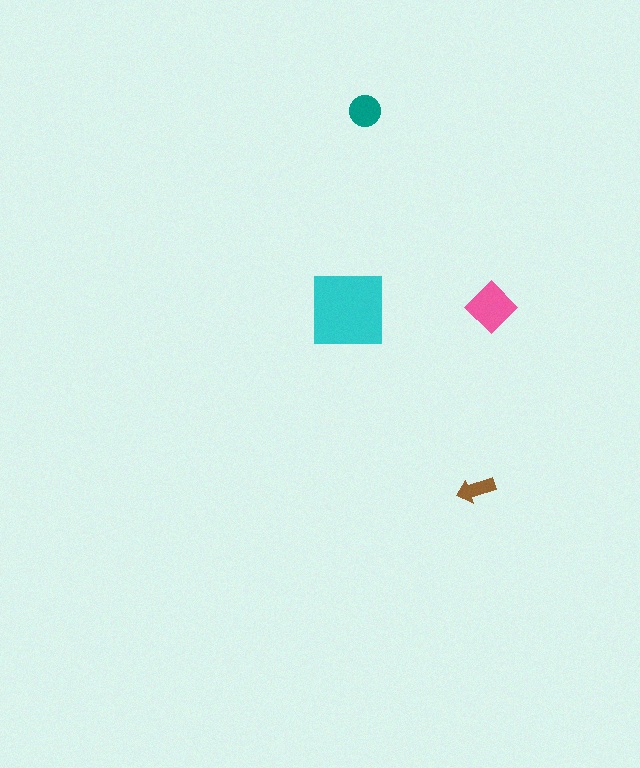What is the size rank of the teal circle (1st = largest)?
3rd.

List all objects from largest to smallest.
The cyan square, the pink diamond, the teal circle, the brown arrow.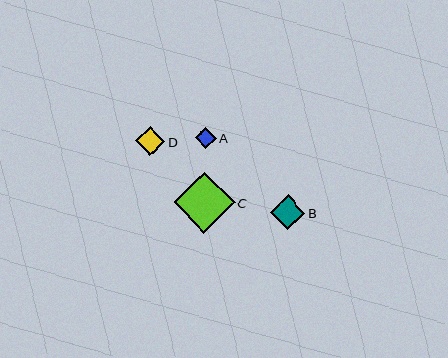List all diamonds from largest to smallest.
From largest to smallest: C, B, D, A.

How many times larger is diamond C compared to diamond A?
Diamond C is approximately 2.9 times the size of diamond A.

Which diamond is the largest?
Diamond C is the largest with a size of approximately 61 pixels.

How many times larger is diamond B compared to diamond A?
Diamond B is approximately 1.7 times the size of diamond A.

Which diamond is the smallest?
Diamond A is the smallest with a size of approximately 21 pixels.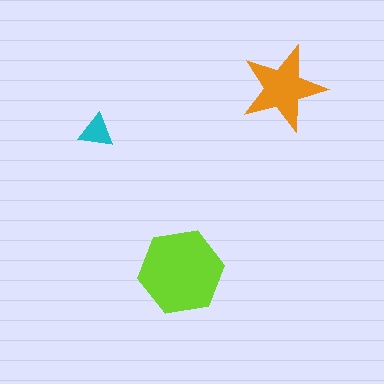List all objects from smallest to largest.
The cyan triangle, the orange star, the lime hexagon.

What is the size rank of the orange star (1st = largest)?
2nd.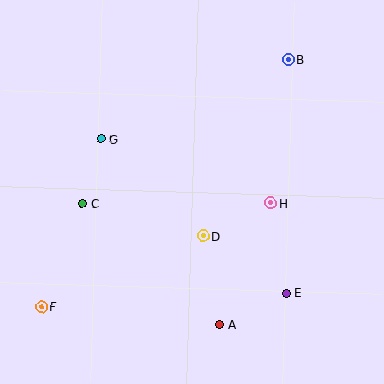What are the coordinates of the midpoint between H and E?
The midpoint between H and E is at (278, 248).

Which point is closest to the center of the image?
Point D at (203, 236) is closest to the center.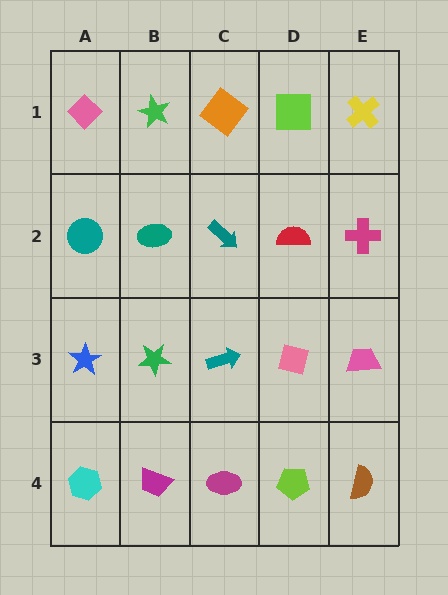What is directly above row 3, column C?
A teal arrow.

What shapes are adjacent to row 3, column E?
A magenta cross (row 2, column E), a brown semicircle (row 4, column E), a pink square (row 3, column D).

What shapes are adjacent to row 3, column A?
A teal circle (row 2, column A), a cyan hexagon (row 4, column A), a green star (row 3, column B).